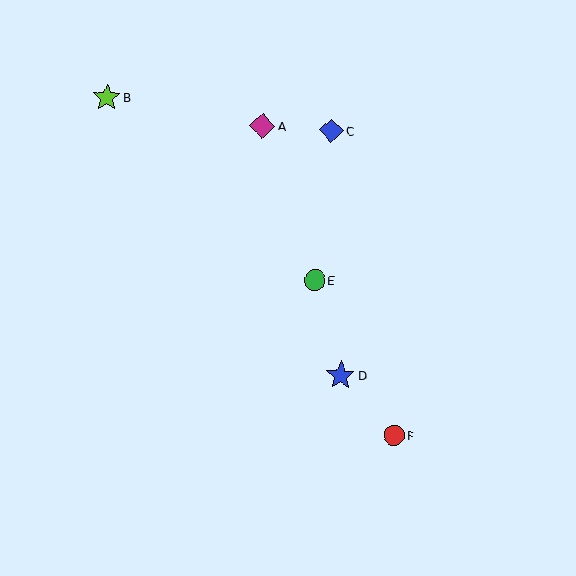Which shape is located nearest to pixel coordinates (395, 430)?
The red circle (labeled F) at (394, 435) is nearest to that location.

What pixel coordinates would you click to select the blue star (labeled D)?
Click at (341, 376) to select the blue star D.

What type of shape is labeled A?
Shape A is a magenta diamond.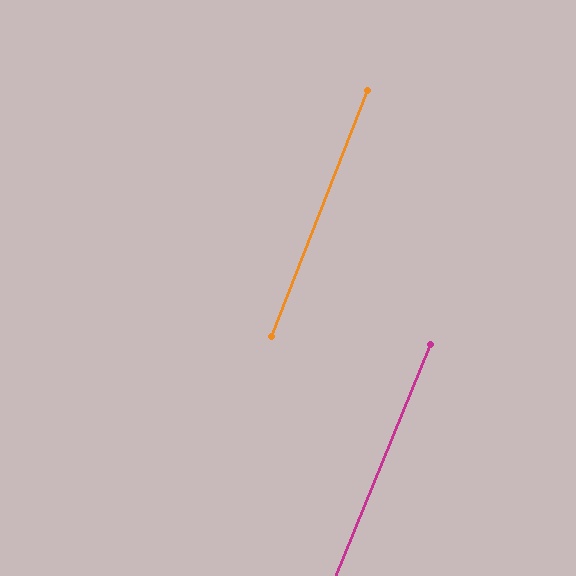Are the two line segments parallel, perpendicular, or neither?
Parallel — their directions differ by only 0.9°.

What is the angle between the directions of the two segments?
Approximately 1 degree.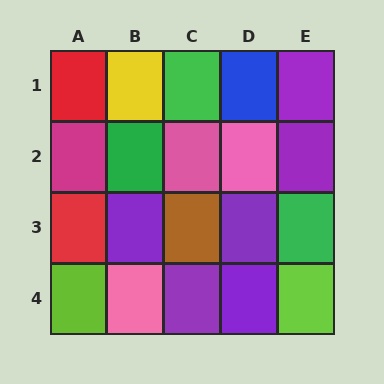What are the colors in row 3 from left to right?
Red, purple, brown, purple, green.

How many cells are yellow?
1 cell is yellow.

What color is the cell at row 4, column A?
Lime.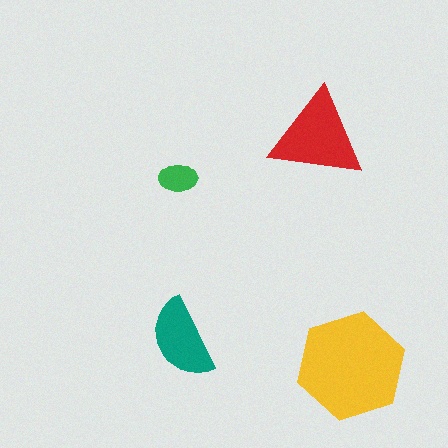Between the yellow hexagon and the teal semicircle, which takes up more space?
The yellow hexagon.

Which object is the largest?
The yellow hexagon.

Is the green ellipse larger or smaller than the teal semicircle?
Smaller.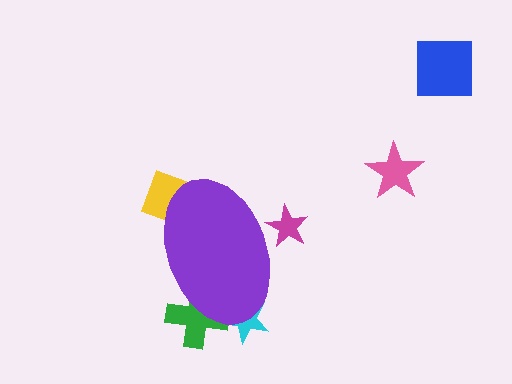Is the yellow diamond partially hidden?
Yes, the yellow diamond is partially hidden behind the purple ellipse.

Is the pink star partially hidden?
No, the pink star is fully visible.